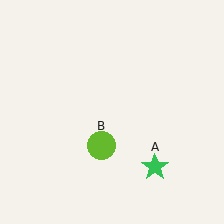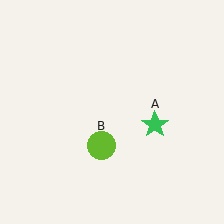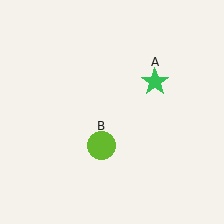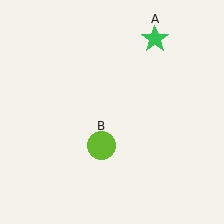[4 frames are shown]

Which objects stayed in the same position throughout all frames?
Lime circle (object B) remained stationary.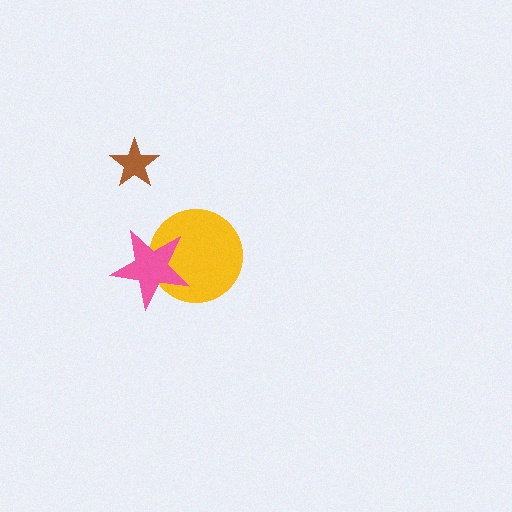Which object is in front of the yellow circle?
The pink star is in front of the yellow circle.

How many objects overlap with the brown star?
0 objects overlap with the brown star.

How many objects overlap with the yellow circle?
1 object overlaps with the yellow circle.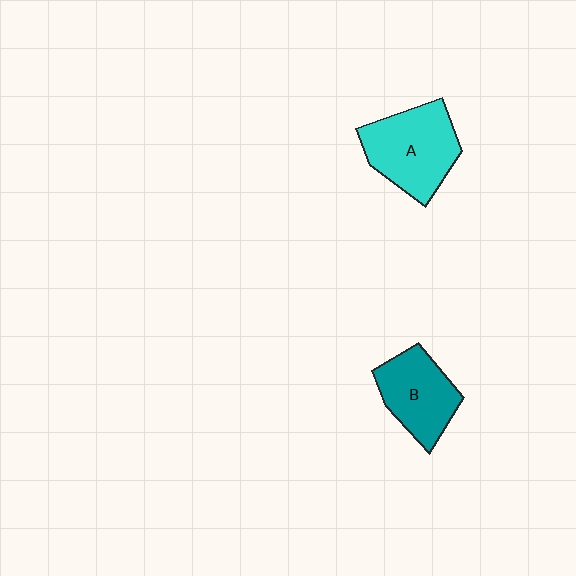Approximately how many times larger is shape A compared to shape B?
Approximately 1.2 times.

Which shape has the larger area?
Shape A (cyan).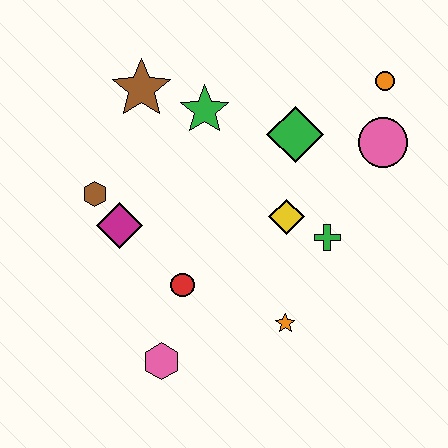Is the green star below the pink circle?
No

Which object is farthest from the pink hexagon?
The orange circle is farthest from the pink hexagon.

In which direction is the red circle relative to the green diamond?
The red circle is below the green diamond.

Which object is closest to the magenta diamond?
The brown hexagon is closest to the magenta diamond.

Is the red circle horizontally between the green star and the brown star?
Yes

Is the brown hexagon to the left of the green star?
Yes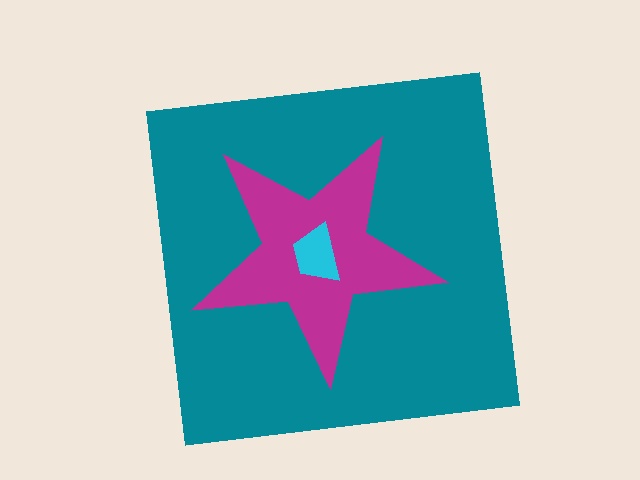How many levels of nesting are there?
3.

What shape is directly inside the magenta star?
The cyan trapezoid.